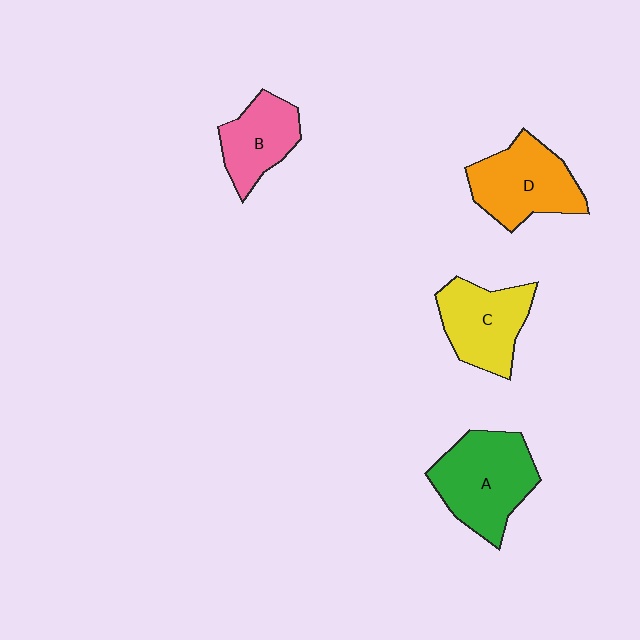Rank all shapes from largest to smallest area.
From largest to smallest: A (green), D (orange), C (yellow), B (pink).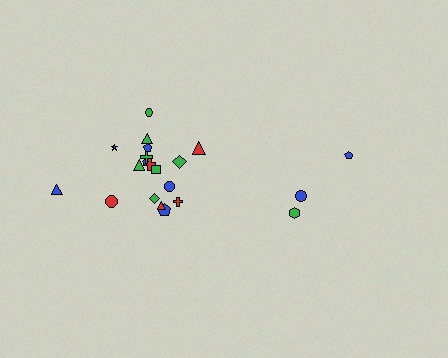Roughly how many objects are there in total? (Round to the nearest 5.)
Roughly 20 objects in total.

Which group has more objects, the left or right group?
The left group.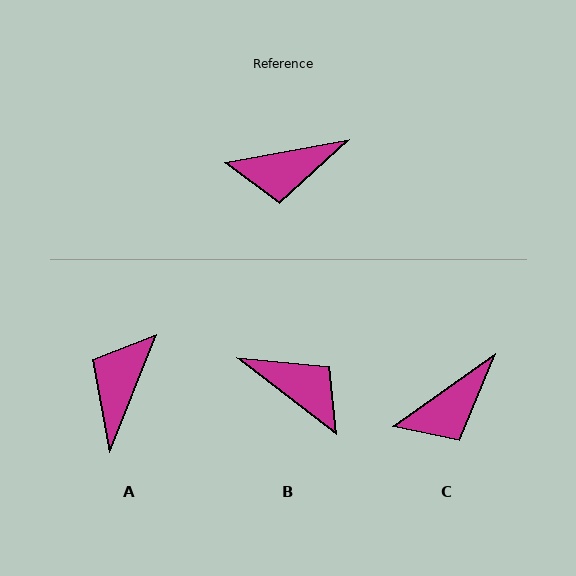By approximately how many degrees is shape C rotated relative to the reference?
Approximately 25 degrees counter-clockwise.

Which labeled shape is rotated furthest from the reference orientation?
B, about 132 degrees away.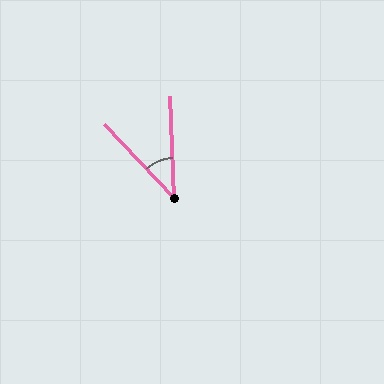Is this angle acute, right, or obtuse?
It is acute.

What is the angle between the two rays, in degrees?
Approximately 41 degrees.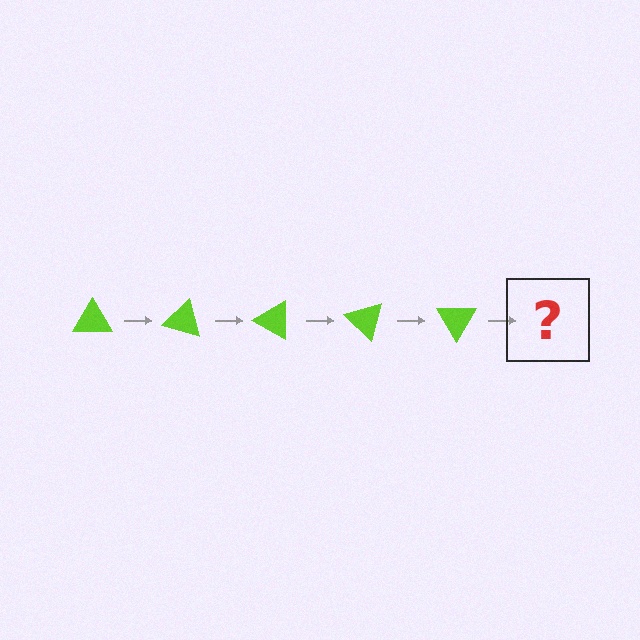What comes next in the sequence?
The next element should be a lime triangle rotated 75 degrees.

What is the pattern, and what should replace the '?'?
The pattern is that the triangle rotates 15 degrees each step. The '?' should be a lime triangle rotated 75 degrees.